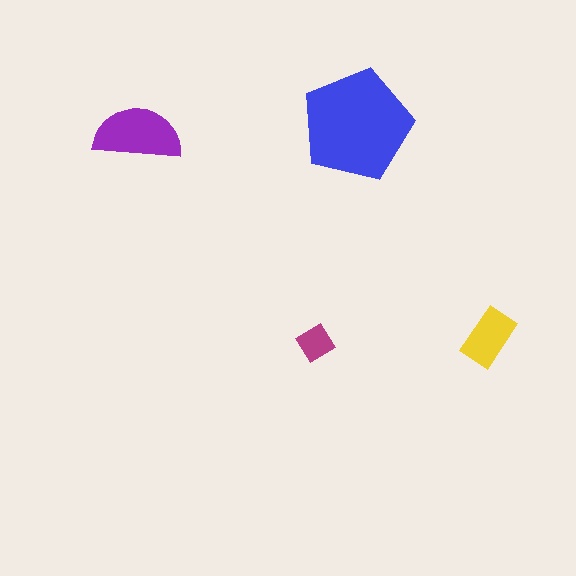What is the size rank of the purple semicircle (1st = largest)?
2nd.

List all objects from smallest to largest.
The magenta diamond, the yellow rectangle, the purple semicircle, the blue pentagon.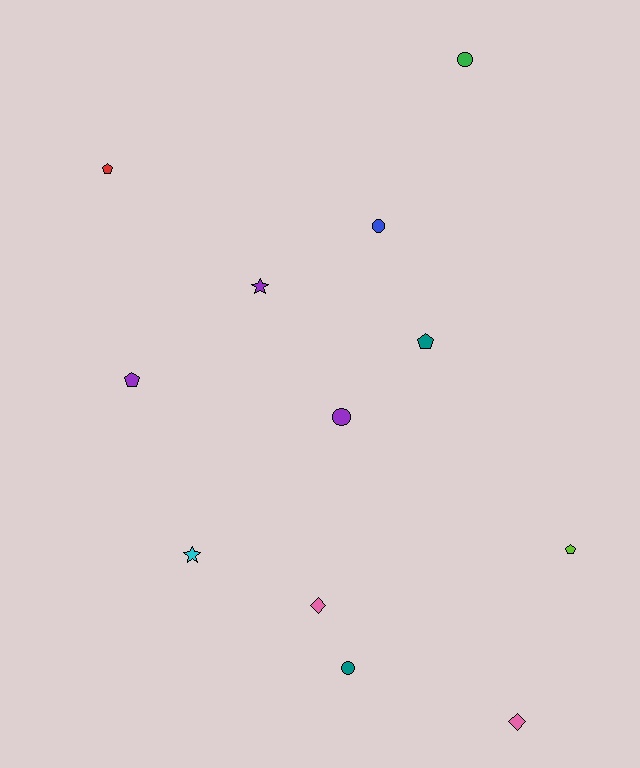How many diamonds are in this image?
There are 2 diamonds.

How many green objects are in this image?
There is 1 green object.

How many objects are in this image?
There are 12 objects.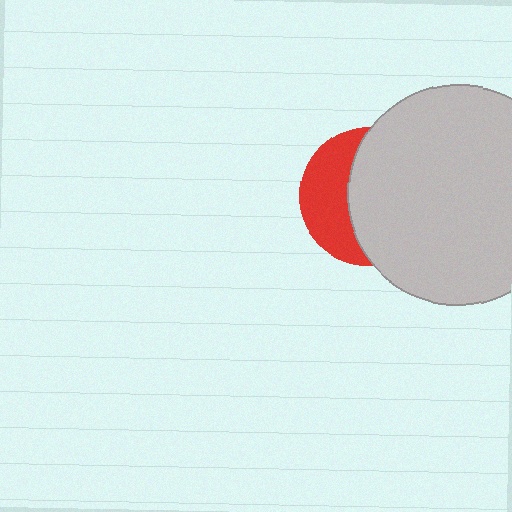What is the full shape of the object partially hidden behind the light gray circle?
The partially hidden object is a red circle.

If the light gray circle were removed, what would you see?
You would see the complete red circle.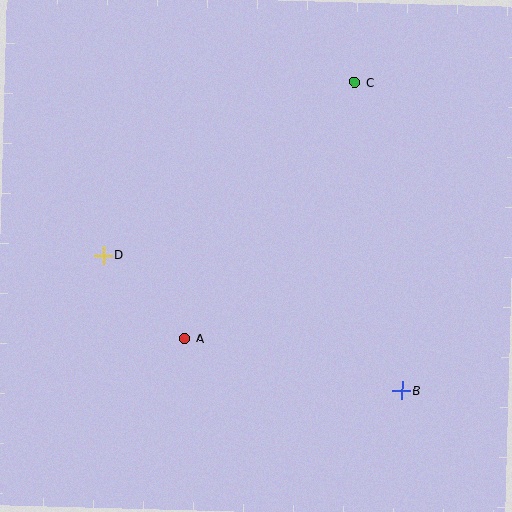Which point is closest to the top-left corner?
Point D is closest to the top-left corner.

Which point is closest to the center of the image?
Point A at (184, 338) is closest to the center.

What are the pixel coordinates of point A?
Point A is at (184, 338).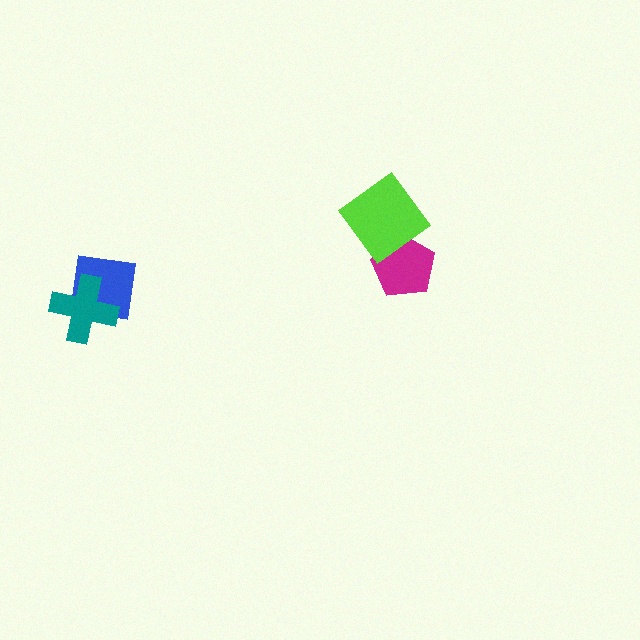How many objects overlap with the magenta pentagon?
1 object overlaps with the magenta pentagon.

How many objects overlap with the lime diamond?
1 object overlaps with the lime diamond.